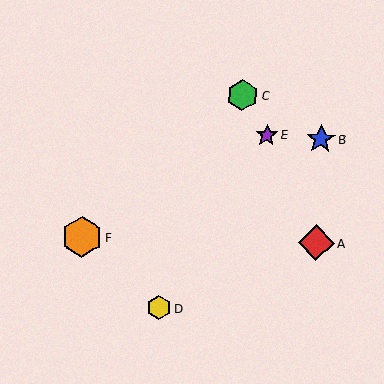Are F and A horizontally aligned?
Yes, both are at y≈237.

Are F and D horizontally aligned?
No, F is at y≈237 and D is at y≈308.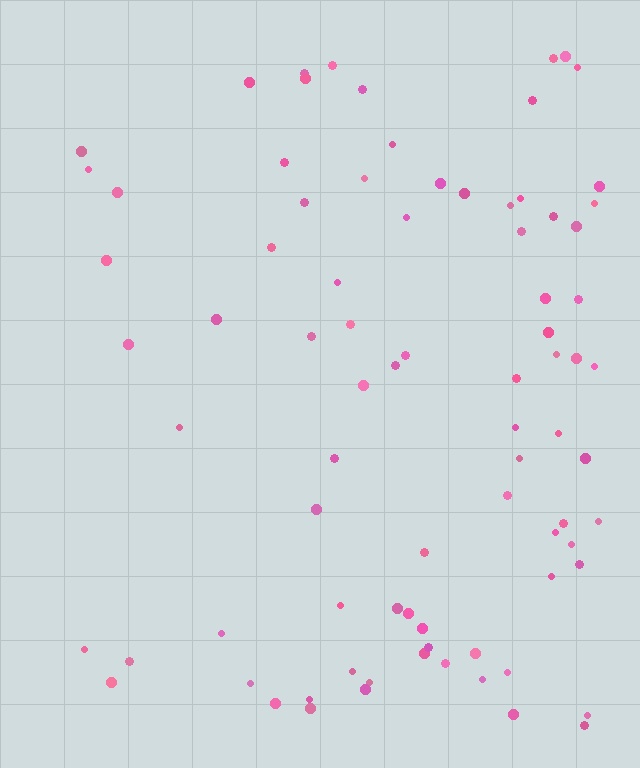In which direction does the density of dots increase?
From left to right, with the right side densest.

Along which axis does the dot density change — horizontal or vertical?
Horizontal.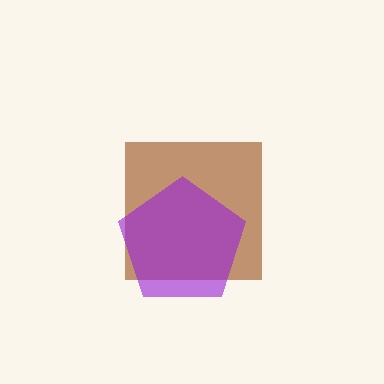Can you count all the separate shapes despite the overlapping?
Yes, there are 2 separate shapes.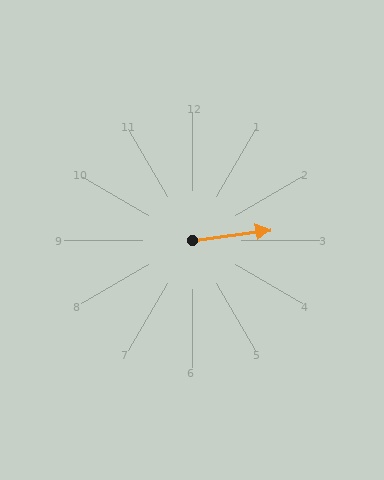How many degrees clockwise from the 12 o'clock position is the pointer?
Approximately 82 degrees.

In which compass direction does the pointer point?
East.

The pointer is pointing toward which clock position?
Roughly 3 o'clock.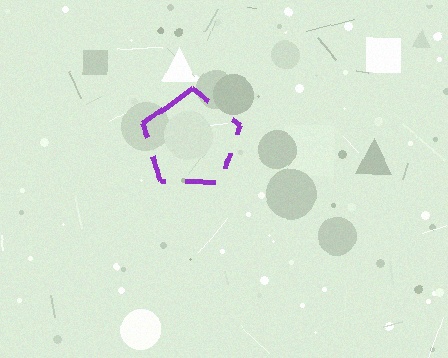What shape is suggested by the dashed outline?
The dashed outline suggests a pentagon.